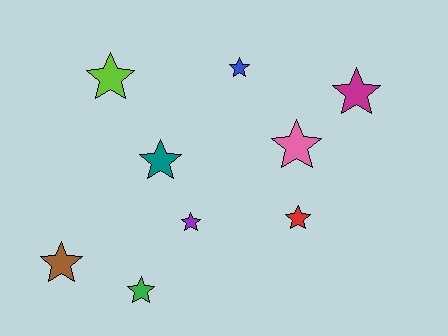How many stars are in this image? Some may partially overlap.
There are 9 stars.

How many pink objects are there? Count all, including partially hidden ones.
There is 1 pink object.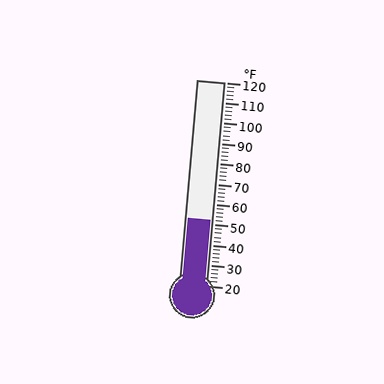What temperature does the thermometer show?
The thermometer shows approximately 52°F.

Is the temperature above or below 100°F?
The temperature is below 100°F.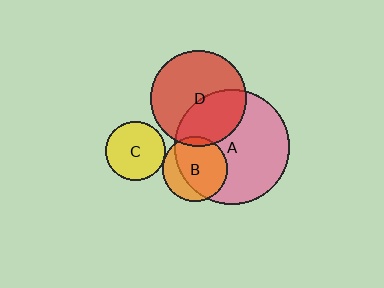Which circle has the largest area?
Circle A (pink).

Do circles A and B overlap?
Yes.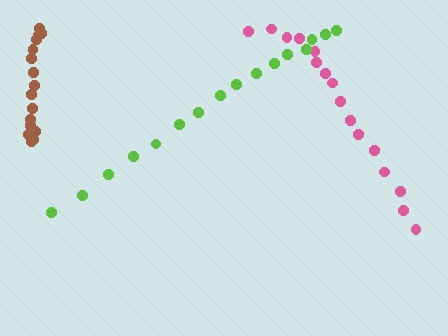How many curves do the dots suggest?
There are 3 distinct paths.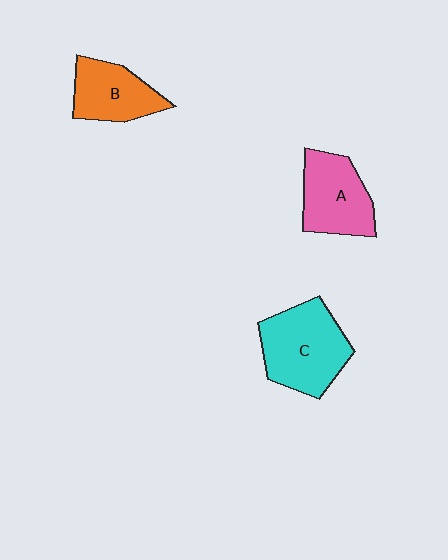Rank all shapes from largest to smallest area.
From largest to smallest: C (cyan), A (pink), B (orange).